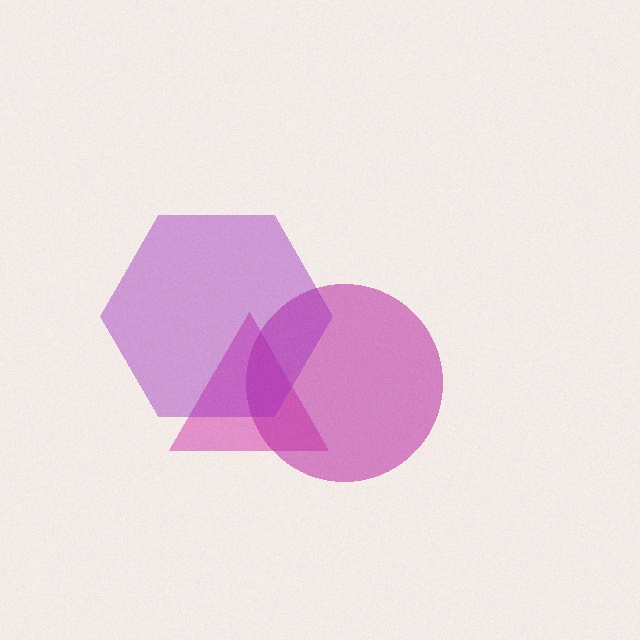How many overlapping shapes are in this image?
There are 3 overlapping shapes in the image.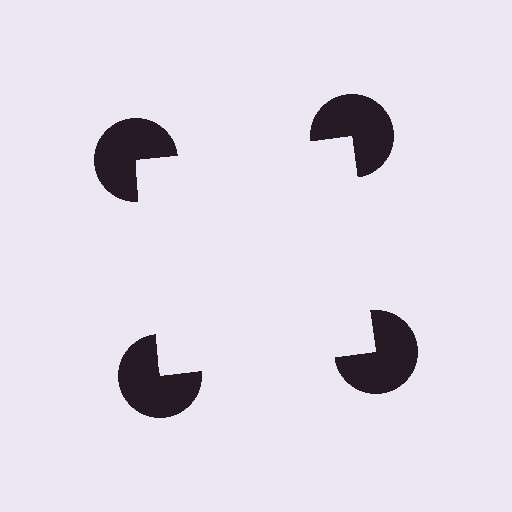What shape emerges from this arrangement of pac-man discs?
An illusory square — its edges are inferred from the aligned wedge cuts in the pac-man discs, not physically drawn.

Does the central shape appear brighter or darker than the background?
It typically appears slightly brighter than the background, even though no actual brightness change is drawn.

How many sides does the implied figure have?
4 sides.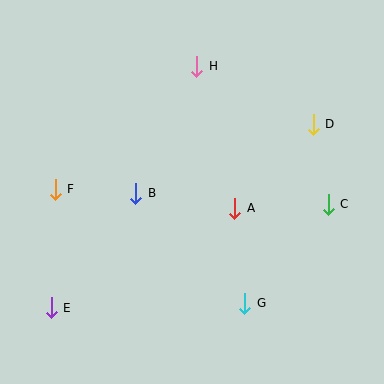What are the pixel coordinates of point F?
Point F is at (55, 189).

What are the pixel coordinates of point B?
Point B is at (136, 193).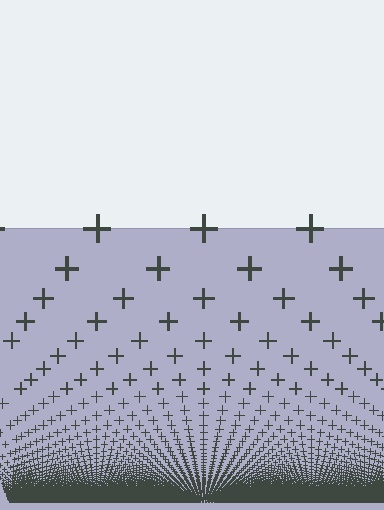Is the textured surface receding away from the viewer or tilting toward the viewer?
The surface appears to tilt toward the viewer. Texture elements get larger and sparser toward the top.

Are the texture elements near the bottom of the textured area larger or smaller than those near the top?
Smaller. The gradient is inverted — elements near the bottom are smaller and denser.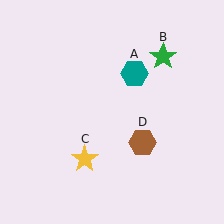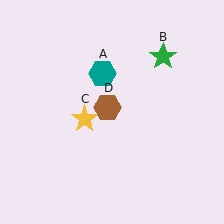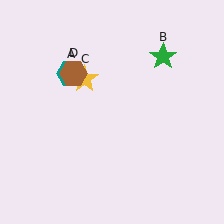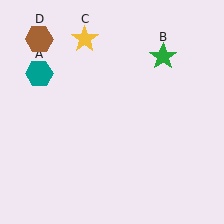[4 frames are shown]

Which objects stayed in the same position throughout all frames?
Green star (object B) remained stationary.